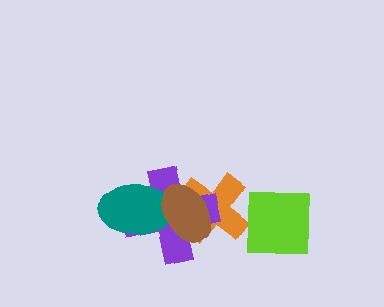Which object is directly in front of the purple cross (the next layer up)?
The teal ellipse is directly in front of the purple cross.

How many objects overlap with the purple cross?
3 objects overlap with the purple cross.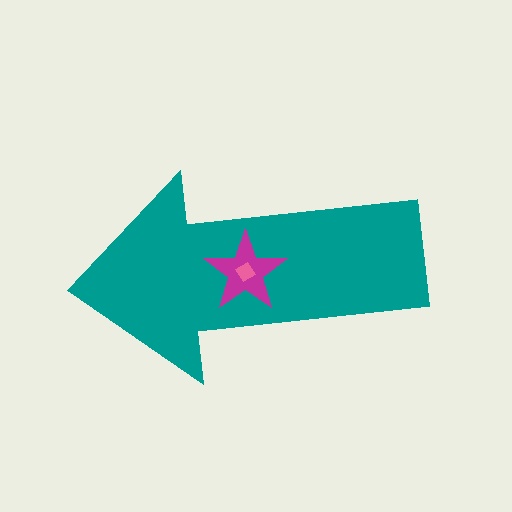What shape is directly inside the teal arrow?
The magenta star.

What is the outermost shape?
The teal arrow.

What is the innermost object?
The pink diamond.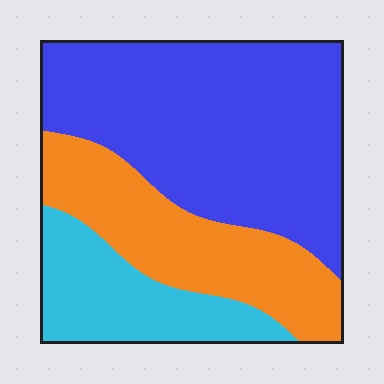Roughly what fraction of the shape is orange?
Orange takes up about one quarter (1/4) of the shape.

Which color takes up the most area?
Blue, at roughly 55%.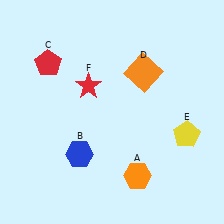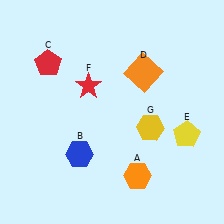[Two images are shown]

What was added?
A yellow hexagon (G) was added in Image 2.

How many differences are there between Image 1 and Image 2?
There is 1 difference between the two images.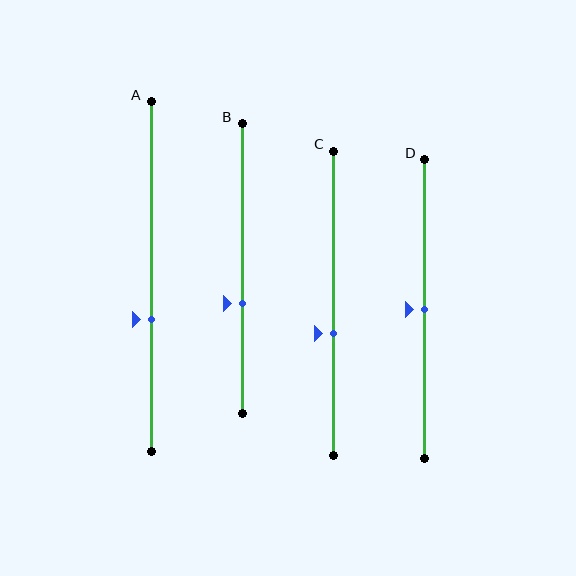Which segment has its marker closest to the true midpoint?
Segment D has its marker closest to the true midpoint.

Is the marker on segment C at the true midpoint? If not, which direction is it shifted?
No, the marker on segment C is shifted downward by about 10% of the segment length.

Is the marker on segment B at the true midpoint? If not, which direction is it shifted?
No, the marker on segment B is shifted downward by about 12% of the segment length.